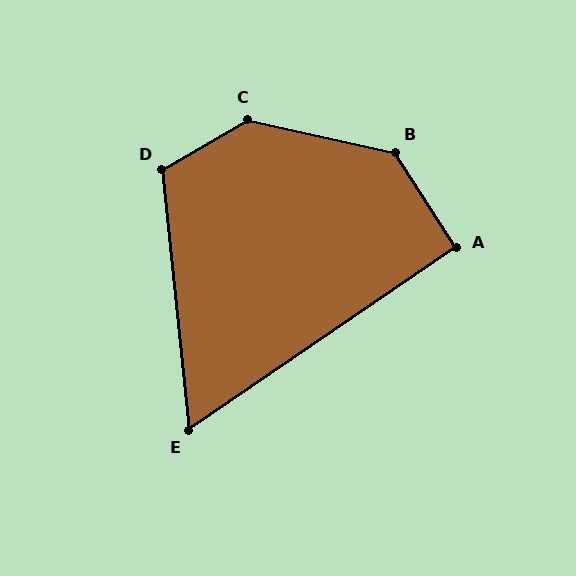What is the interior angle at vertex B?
Approximately 135 degrees (obtuse).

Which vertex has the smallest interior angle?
E, at approximately 62 degrees.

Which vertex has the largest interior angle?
C, at approximately 137 degrees.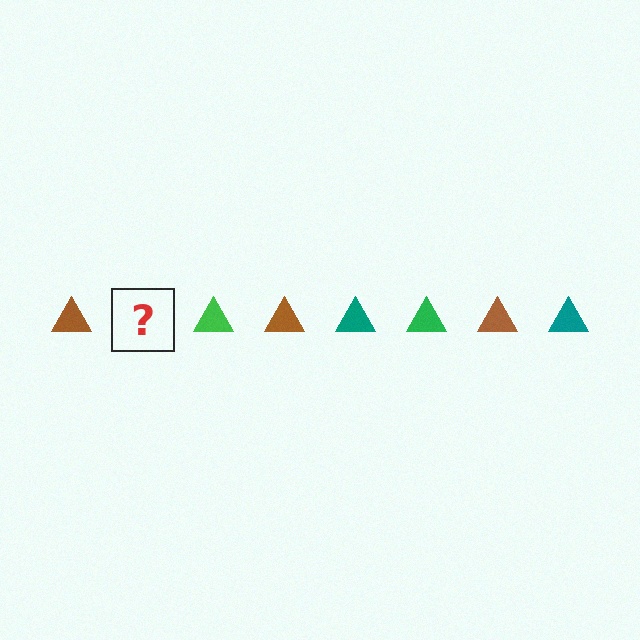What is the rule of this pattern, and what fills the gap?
The rule is that the pattern cycles through brown, teal, green triangles. The gap should be filled with a teal triangle.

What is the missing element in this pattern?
The missing element is a teal triangle.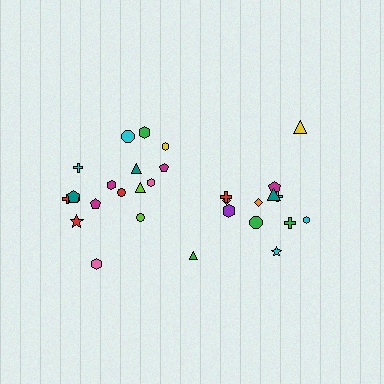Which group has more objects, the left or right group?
The left group.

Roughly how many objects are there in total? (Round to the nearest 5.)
Roughly 30 objects in total.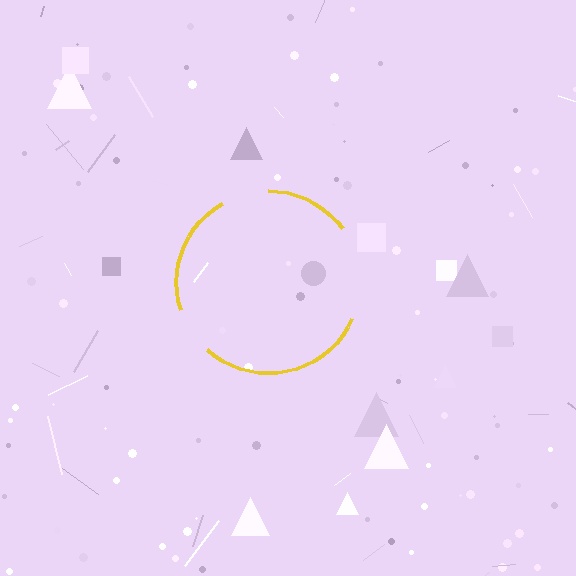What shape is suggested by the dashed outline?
The dashed outline suggests a circle.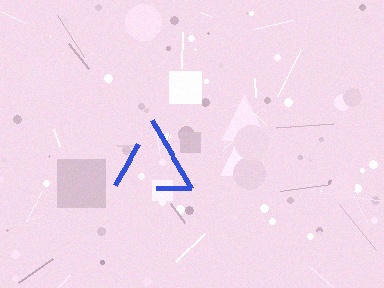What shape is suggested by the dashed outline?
The dashed outline suggests a triangle.